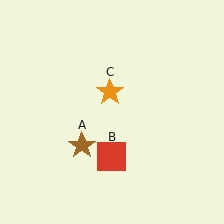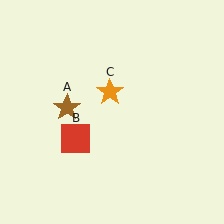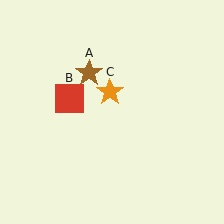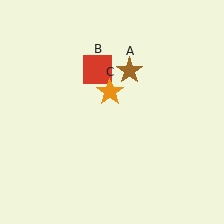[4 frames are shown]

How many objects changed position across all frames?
2 objects changed position: brown star (object A), red square (object B).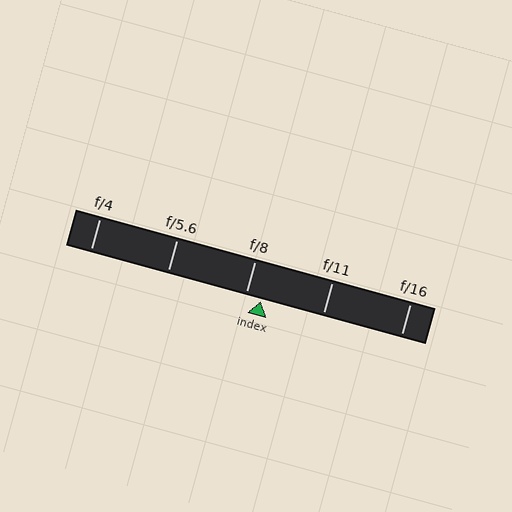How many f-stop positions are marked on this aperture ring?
There are 5 f-stop positions marked.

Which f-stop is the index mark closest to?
The index mark is closest to f/8.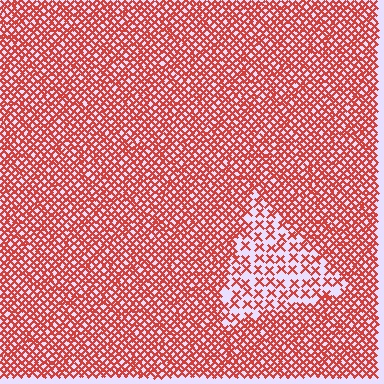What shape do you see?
I see a triangle.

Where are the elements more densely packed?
The elements are more densely packed outside the triangle boundary.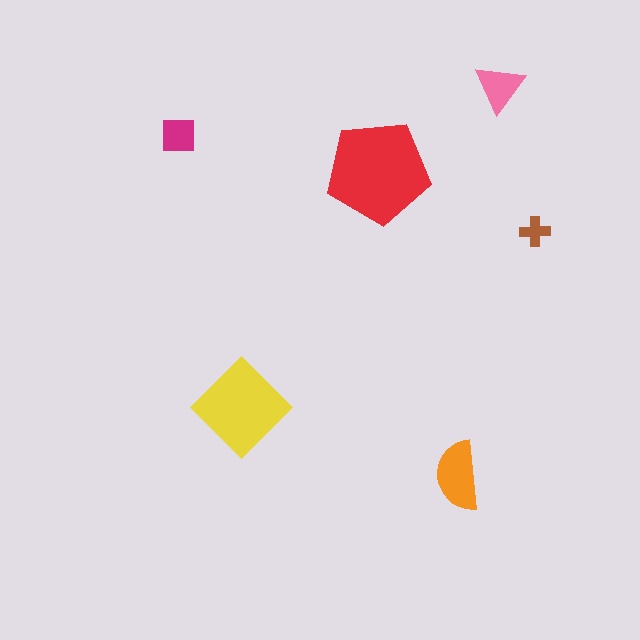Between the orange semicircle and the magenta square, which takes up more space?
The orange semicircle.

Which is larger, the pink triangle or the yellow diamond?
The yellow diamond.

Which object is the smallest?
The brown cross.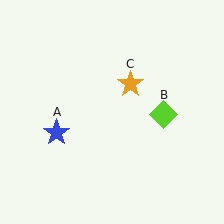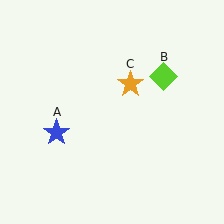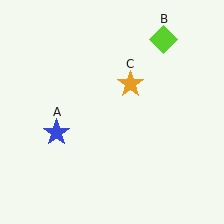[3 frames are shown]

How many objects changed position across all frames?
1 object changed position: lime diamond (object B).